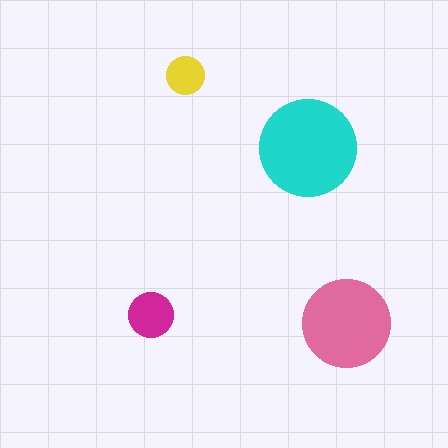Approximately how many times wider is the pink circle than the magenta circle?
About 2 times wider.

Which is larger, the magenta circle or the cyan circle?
The cyan one.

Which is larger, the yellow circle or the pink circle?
The pink one.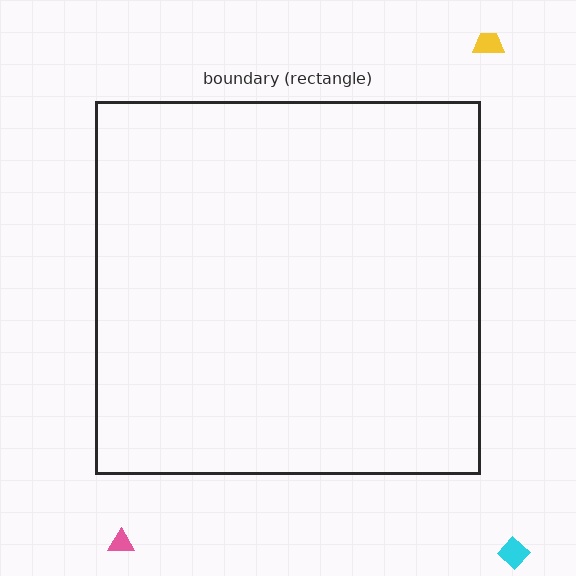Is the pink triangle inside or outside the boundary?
Outside.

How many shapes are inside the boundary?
0 inside, 3 outside.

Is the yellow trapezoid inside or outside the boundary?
Outside.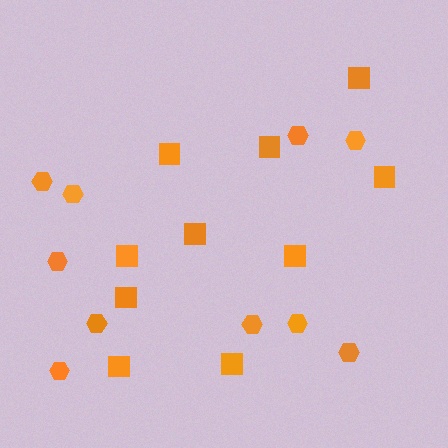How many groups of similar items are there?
There are 2 groups: one group of squares (10) and one group of hexagons (10).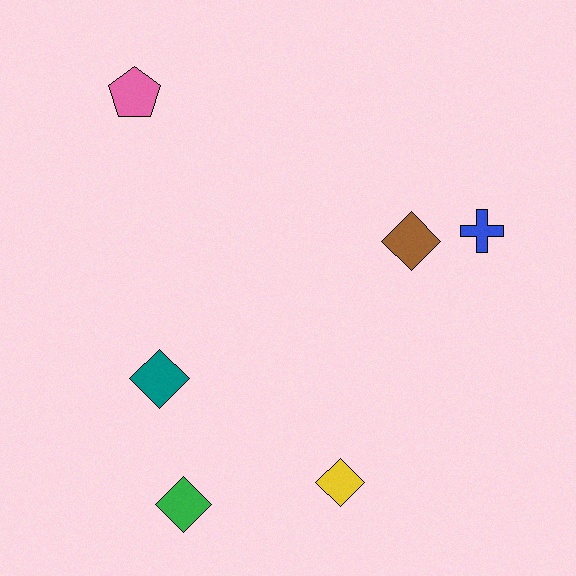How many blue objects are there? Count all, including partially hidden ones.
There is 1 blue object.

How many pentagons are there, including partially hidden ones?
There is 1 pentagon.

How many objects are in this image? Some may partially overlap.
There are 6 objects.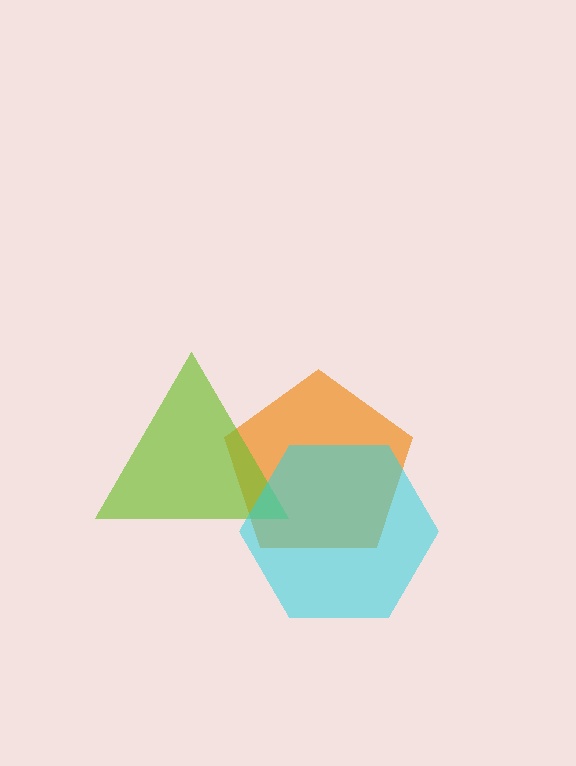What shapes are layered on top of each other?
The layered shapes are: an orange pentagon, a lime triangle, a cyan hexagon.